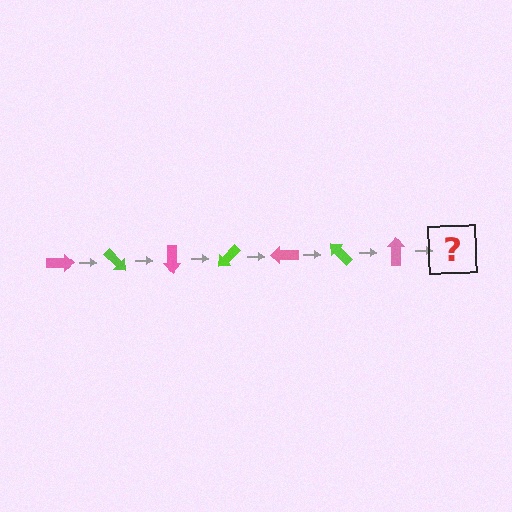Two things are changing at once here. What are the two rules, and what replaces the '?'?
The two rules are that it rotates 45 degrees each step and the color cycles through pink and lime. The '?' should be a lime arrow, rotated 315 degrees from the start.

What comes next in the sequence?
The next element should be a lime arrow, rotated 315 degrees from the start.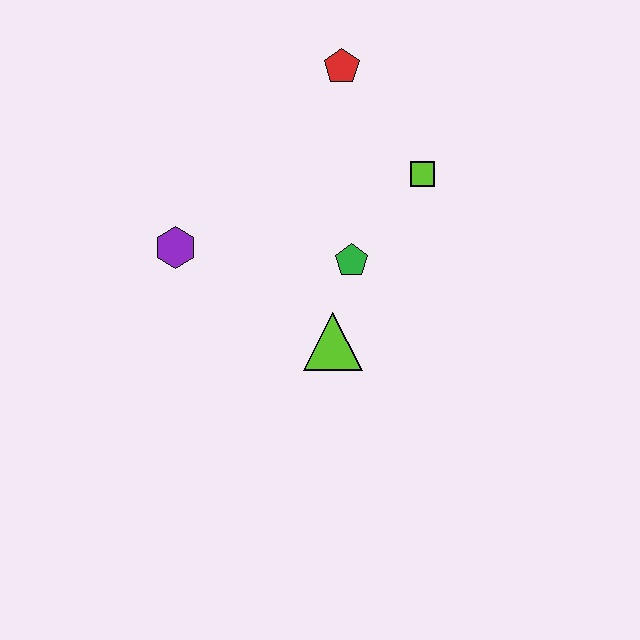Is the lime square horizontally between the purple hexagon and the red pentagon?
No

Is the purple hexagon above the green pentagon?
Yes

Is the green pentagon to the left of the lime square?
Yes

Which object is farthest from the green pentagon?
The red pentagon is farthest from the green pentagon.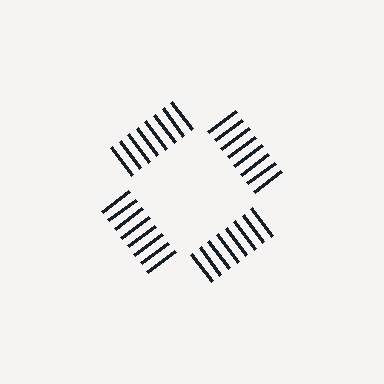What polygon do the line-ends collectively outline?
An illusory square — the line segments terminate on its edges but no continuous stroke is drawn.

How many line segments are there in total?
32 — 8 along each of the 4 edges.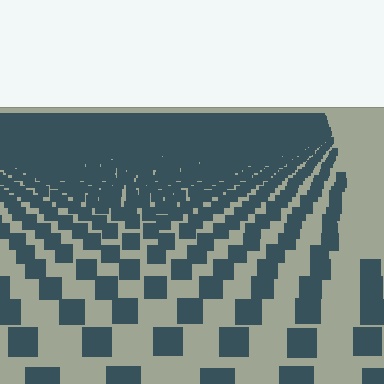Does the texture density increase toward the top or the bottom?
Density increases toward the top.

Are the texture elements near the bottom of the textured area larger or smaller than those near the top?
Larger. Near the bottom, elements are closer to the viewer and appear at a bigger on-screen size.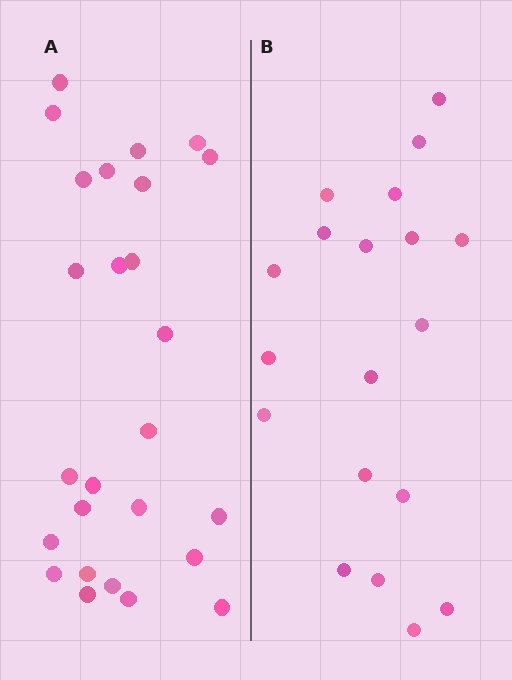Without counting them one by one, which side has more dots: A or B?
Region A (the left region) has more dots.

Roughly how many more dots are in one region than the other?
Region A has roughly 8 or so more dots than region B.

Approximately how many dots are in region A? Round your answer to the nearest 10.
About 30 dots. (The exact count is 26, which rounds to 30.)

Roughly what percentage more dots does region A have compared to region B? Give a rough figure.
About 35% more.